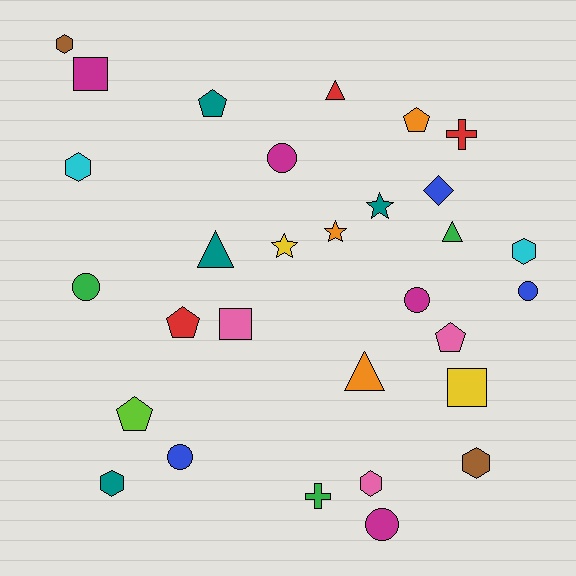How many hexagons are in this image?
There are 6 hexagons.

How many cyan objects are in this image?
There are 2 cyan objects.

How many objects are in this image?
There are 30 objects.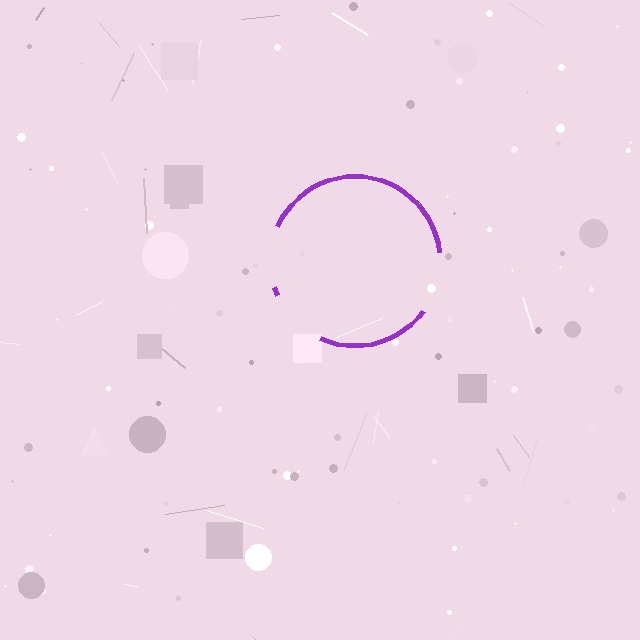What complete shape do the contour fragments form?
The contour fragments form a circle.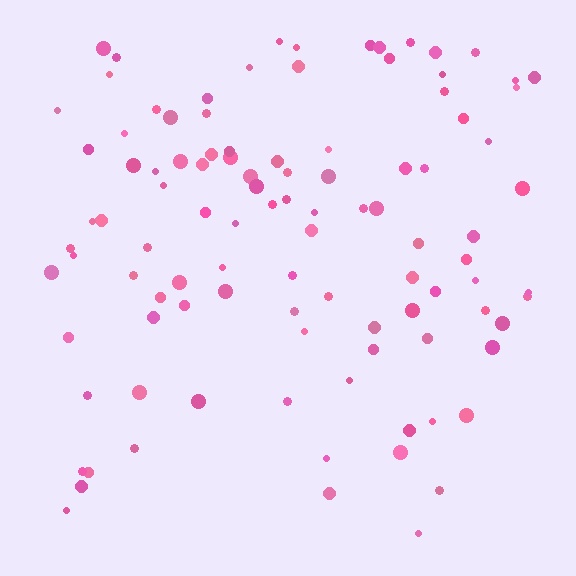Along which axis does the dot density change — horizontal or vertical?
Vertical.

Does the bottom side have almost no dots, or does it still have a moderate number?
Still a moderate number, just noticeably fewer than the top.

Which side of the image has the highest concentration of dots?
The top.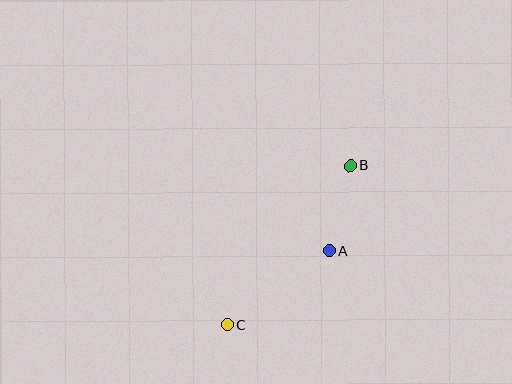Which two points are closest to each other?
Points A and B are closest to each other.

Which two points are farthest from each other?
Points B and C are farthest from each other.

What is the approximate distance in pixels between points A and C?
The distance between A and C is approximately 127 pixels.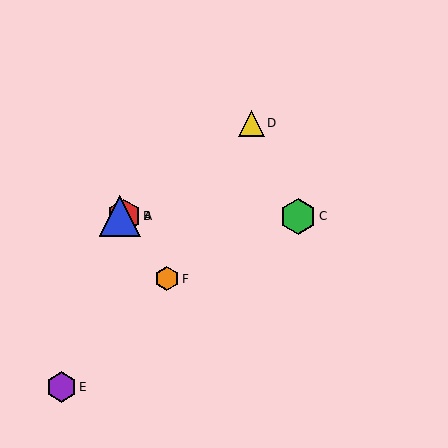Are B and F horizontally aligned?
No, B is at y≈216 and F is at y≈279.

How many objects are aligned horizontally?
3 objects (A, B, C) are aligned horizontally.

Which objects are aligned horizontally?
Objects A, B, C are aligned horizontally.